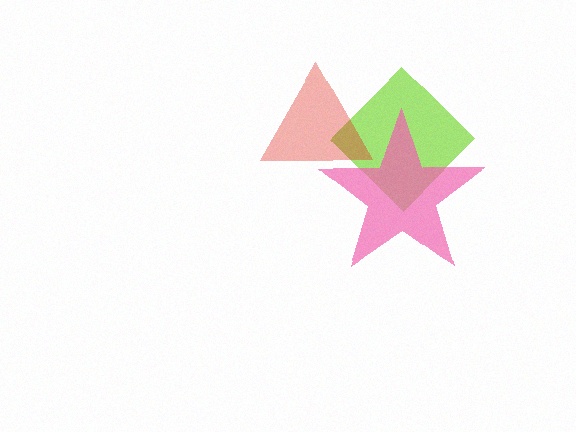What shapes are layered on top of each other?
The layered shapes are: a lime diamond, a pink star, a red triangle.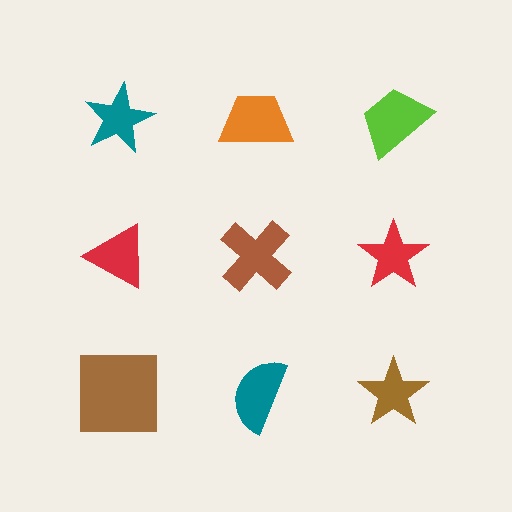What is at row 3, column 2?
A teal semicircle.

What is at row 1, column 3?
A lime trapezoid.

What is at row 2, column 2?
A brown cross.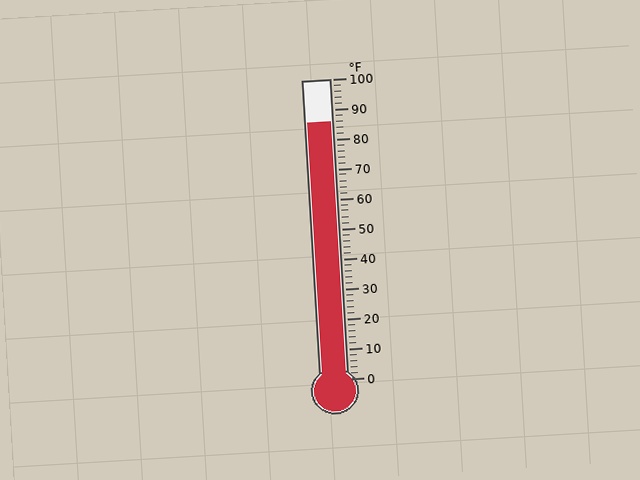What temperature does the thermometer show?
The thermometer shows approximately 86°F.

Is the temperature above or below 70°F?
The temperature is above 70°F.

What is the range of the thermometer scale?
The thermometer scale ranges from 0°F to 100°F.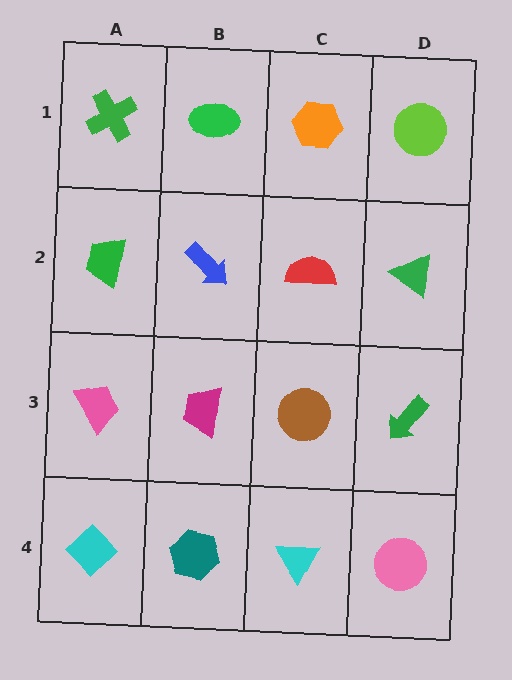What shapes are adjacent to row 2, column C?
An orange hexagon (row 1, column C), a brown circle (row 3, column C), a blue arrow (row 2, column B), a green triangle (row 2, column D).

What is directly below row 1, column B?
A blue arrow.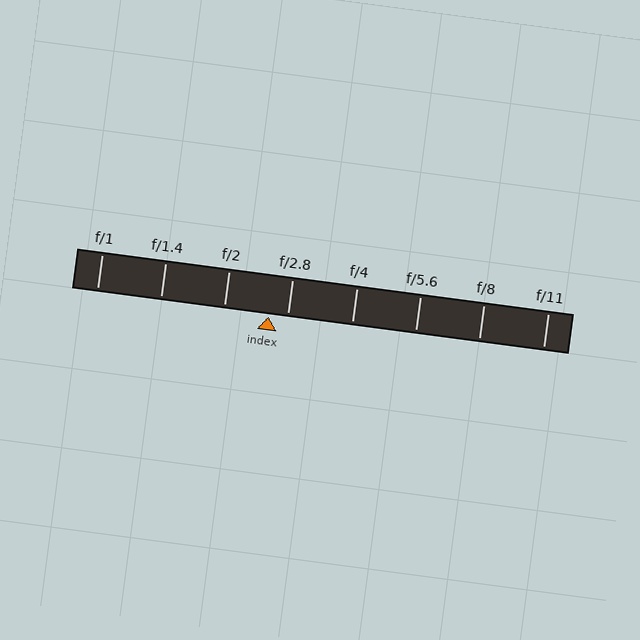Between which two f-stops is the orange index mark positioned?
The index mark is between f/2 and f/2.8.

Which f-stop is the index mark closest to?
The index mark is closest to f/2.8.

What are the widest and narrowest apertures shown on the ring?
The widest aperture shown is f/1 and the narrowest is f/11.